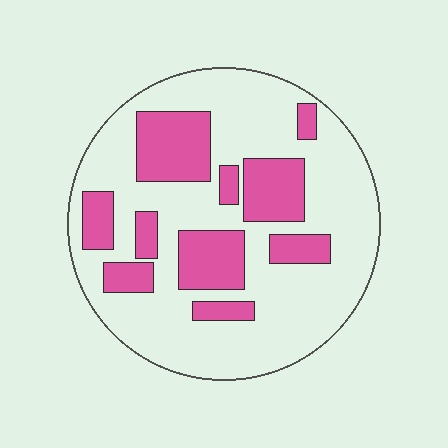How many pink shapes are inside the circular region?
10.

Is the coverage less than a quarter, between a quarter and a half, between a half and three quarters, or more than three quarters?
Between a quarter and a half.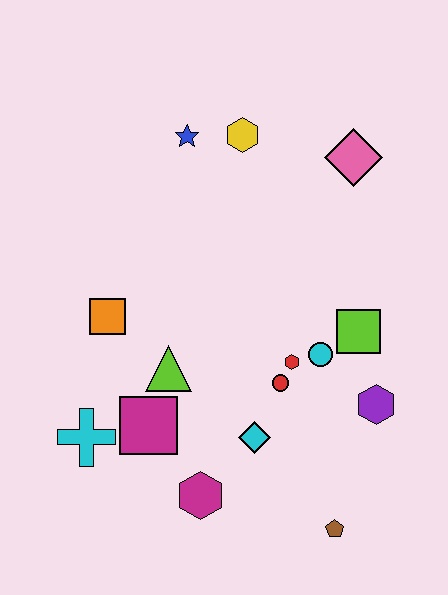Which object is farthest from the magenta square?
The pink diamond is farthest from the magenta square.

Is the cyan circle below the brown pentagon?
No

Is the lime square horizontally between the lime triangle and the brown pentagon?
No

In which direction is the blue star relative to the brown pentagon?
The blue star is above the brown pentagon.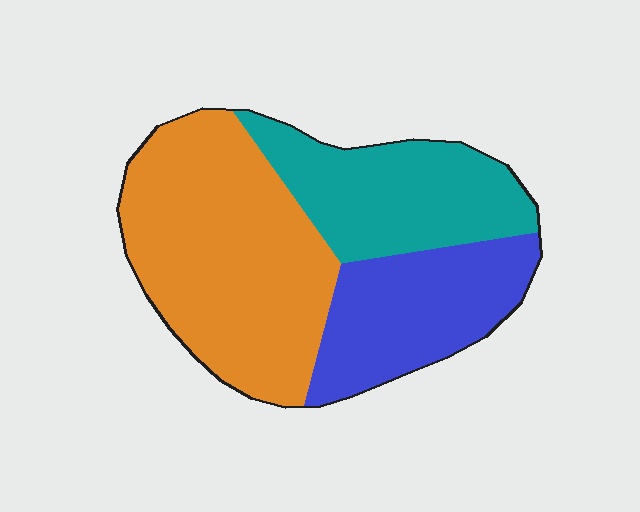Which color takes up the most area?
Orange, at roughly 45%.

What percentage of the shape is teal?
Teal takes up about one quarter (1/4) of the shape.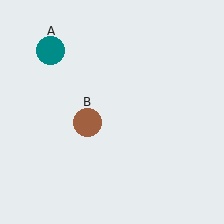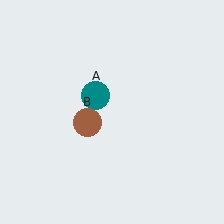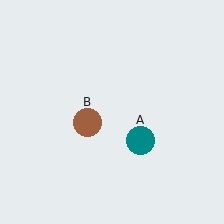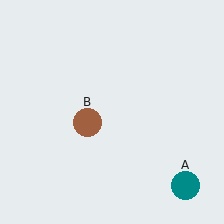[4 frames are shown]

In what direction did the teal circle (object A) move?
The teal circle (object A) moved down and to the right.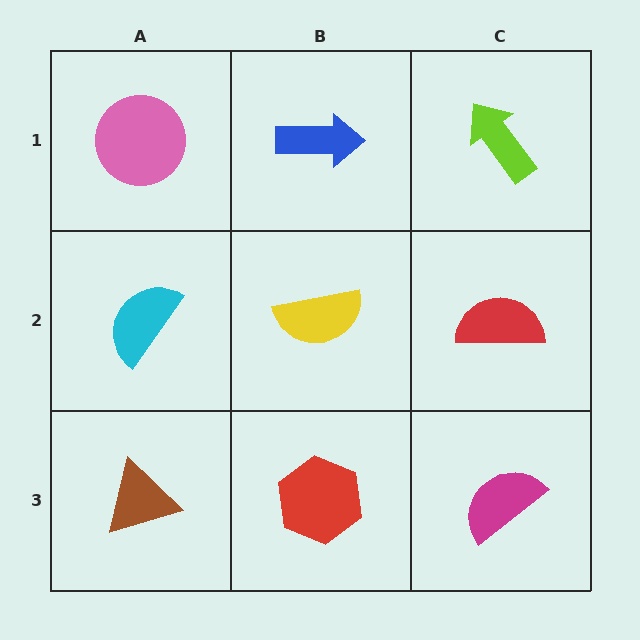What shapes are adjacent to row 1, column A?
A cyan semicircle (row 2, column A), a blue arrow (row 1, column B).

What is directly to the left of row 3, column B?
A brown triangle.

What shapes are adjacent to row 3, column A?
A cyan semicircle (row 2, column A), a red hexagon (row 3, column B).